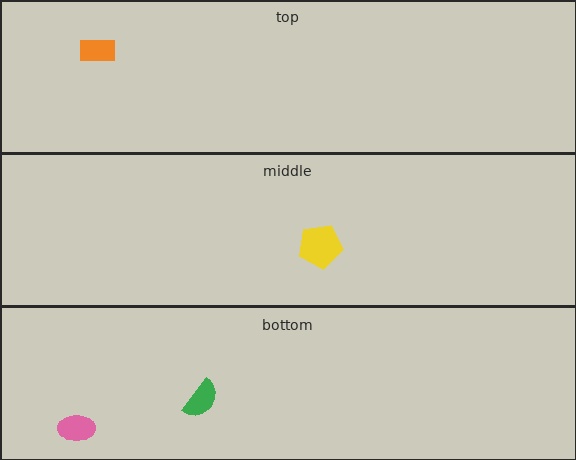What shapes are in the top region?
The orange rectangle.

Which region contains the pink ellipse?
The bottom region.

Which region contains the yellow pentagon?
The middle region.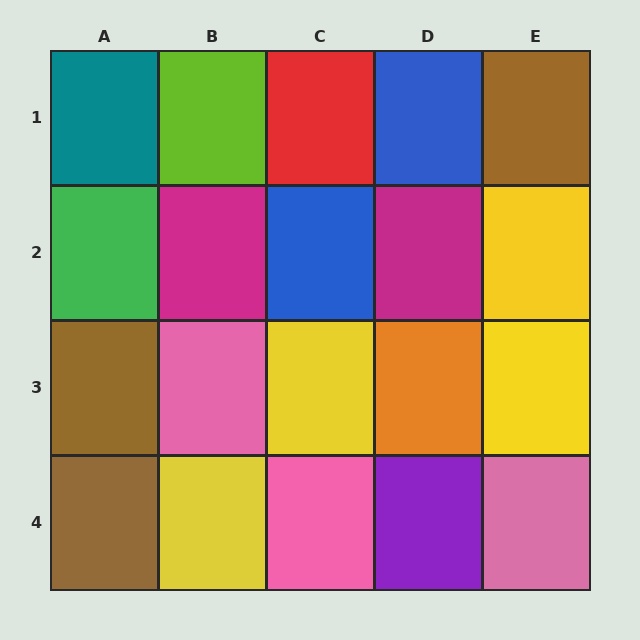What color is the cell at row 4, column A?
Brown.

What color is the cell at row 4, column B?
Yellow.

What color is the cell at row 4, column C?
Pink.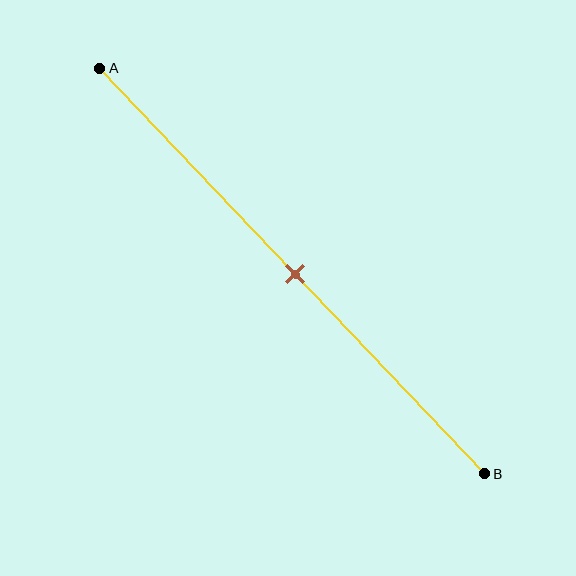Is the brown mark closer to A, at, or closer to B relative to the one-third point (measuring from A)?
The brown mark is closer to point B than the one-third point of segment AB.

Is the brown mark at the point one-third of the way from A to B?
No, the mark is at about 50% from A, not at the 33% one-third point.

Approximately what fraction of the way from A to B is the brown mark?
The brown mark is approximately 50% of the way from A to B.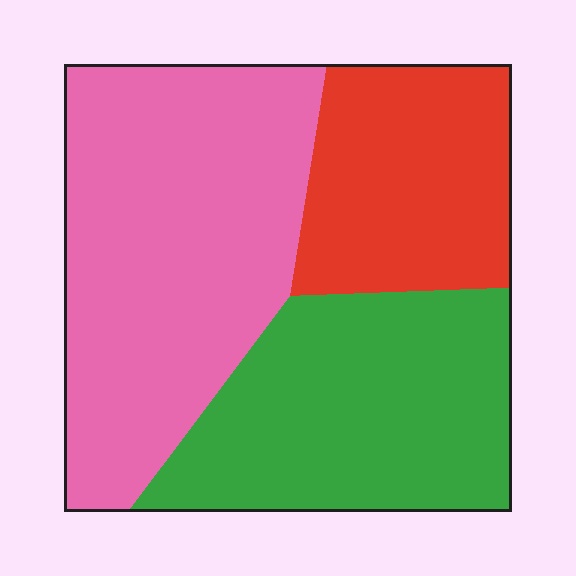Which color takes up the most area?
Pink, at roughly 45%.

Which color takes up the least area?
Red, at roughly 25%.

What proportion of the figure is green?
Green takes up between a sixth and a third of the figure.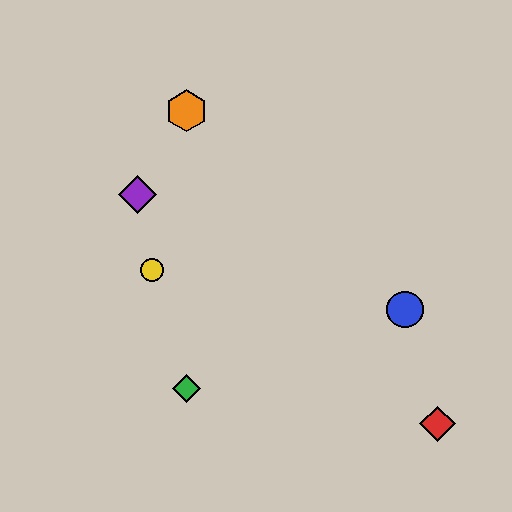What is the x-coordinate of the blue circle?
The blue circle is at x≈405.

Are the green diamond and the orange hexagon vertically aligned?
Yes, both are at x≈186.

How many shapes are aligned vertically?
2 shapes (the green diamond, the orange hexagon) are aligned vertically.